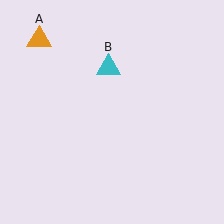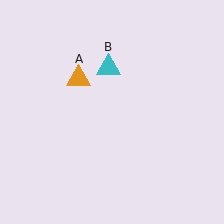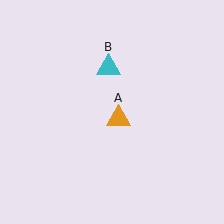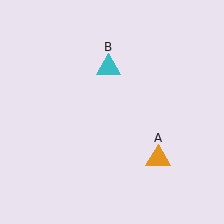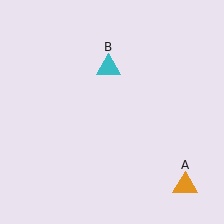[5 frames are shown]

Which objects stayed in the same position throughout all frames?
Cyan triangle (object B) remained stationary.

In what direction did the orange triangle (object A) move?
The orange triangle (object A) moved down and to the right.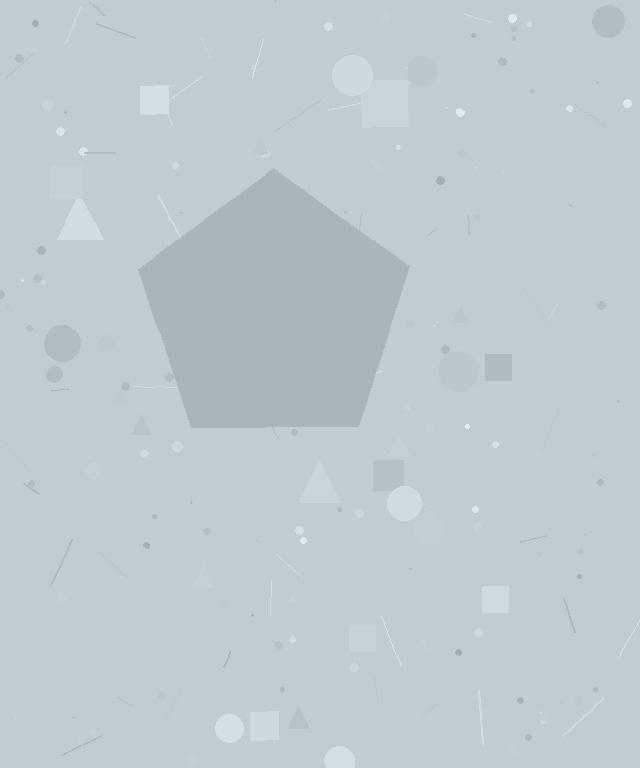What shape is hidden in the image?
A pentagon is hidden in the image.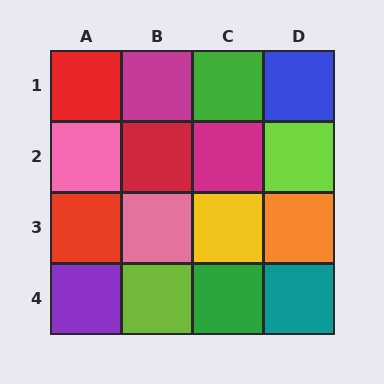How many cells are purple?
1 cell is purple.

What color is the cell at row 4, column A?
Purple.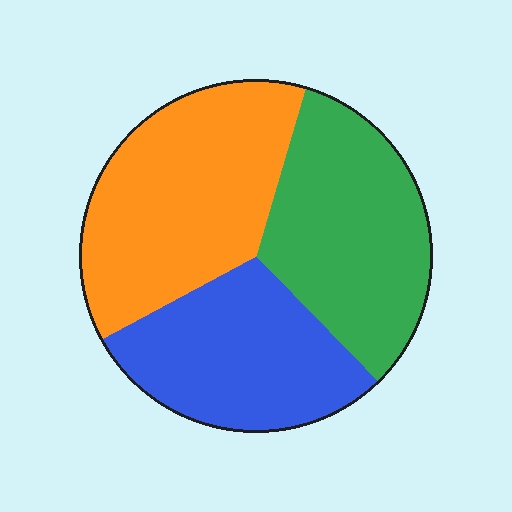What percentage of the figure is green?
Green takes up about one third (1/3) of the figure.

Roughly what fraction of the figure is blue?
Blue covers around 30% of the figure.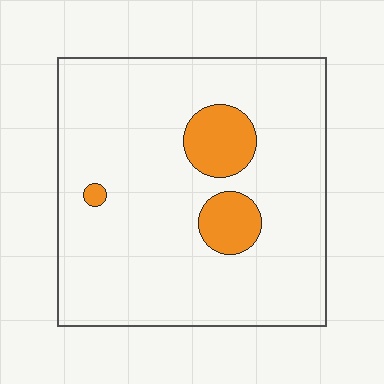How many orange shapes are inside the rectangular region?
3.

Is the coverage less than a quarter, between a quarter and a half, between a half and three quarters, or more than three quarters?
Less than a quarter.